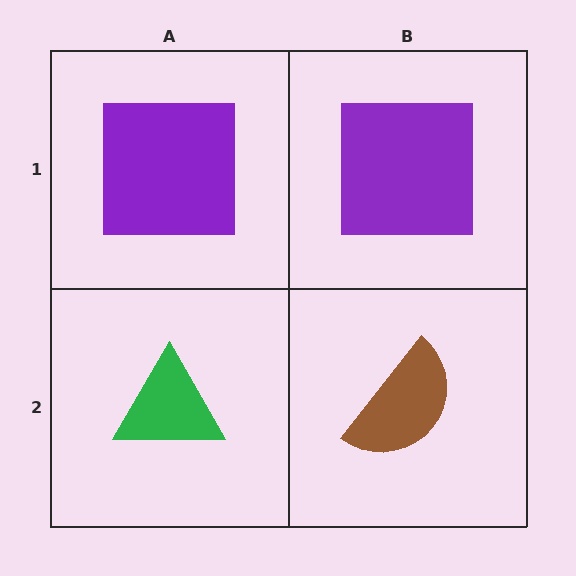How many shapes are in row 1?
2 shapes.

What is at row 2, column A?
A green triangle.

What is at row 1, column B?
A purple square.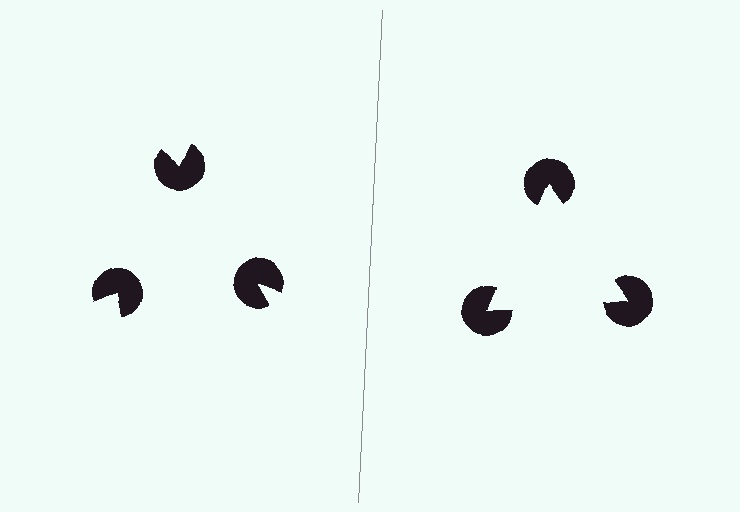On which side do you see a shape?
An illusory triangle appears on the right side. On the left side the wedge cuts are rotated, so no coherent shape forms.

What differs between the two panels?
The pac-man discs are positioned identically on both sides; only the wedge orientations differ. On the right they align to a triangle; on the left they are misaligned.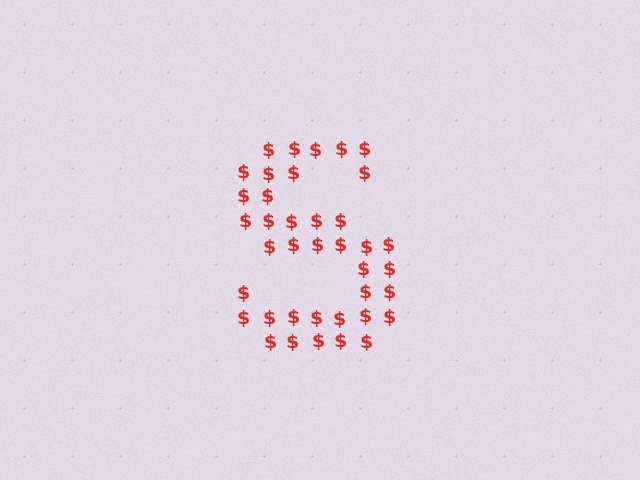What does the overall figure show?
The overall figure shows the letter S.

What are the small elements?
The small elements are dollar signs.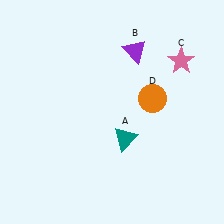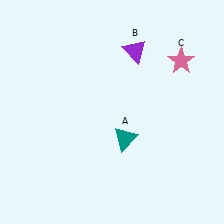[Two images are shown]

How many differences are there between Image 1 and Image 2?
There is 1 difference between the two images.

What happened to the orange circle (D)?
The orange circle (D) was removed in Image 2. It was in the top-right area of Image 1.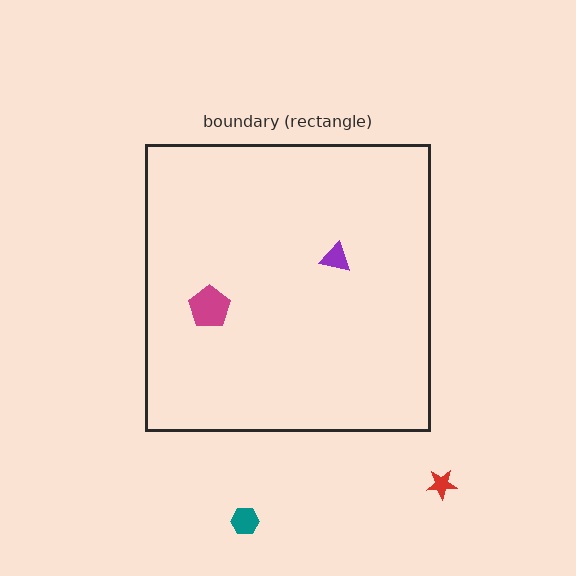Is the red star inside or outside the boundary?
Outside.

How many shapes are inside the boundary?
2 inside, 2 outside.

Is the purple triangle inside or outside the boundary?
Inside.